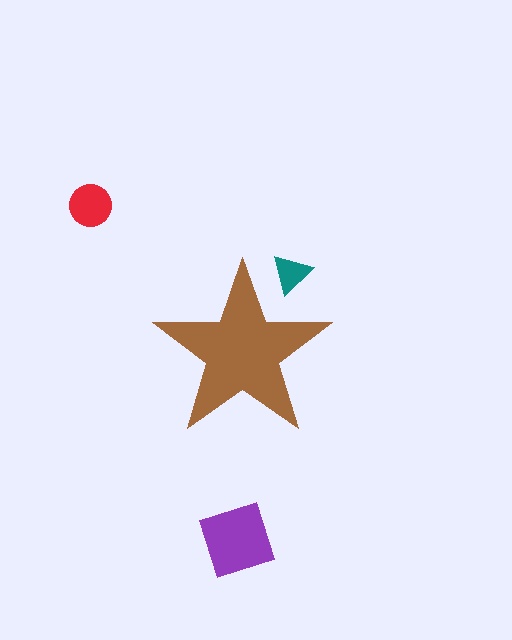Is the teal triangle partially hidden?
Yes, the teal triangle is partially hidden behind the brown star.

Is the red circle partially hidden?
No, the red circle is fully visible.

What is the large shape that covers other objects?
A brown star.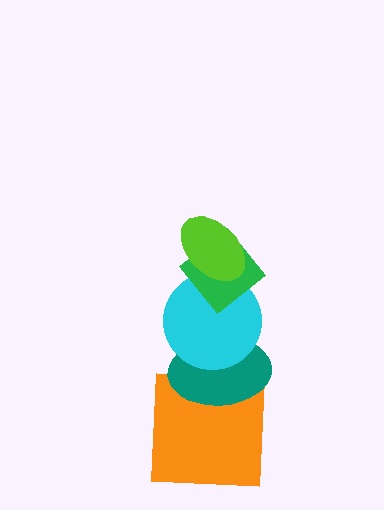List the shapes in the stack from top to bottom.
From top to bottom: the lime ellipse, the green diamond, the cyan circle, the teal ellipse, the orange square.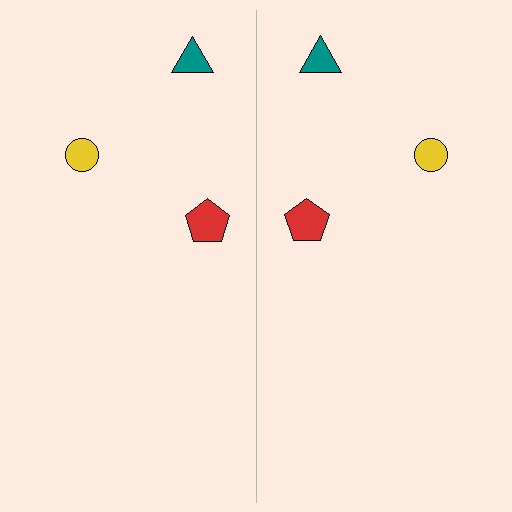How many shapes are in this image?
There are 6 shapes in this image.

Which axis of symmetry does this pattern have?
The pattern has a vertical axis of symmetry running through the center of the image.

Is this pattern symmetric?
Yes, this pattern has bilateral (reflection) symmetry.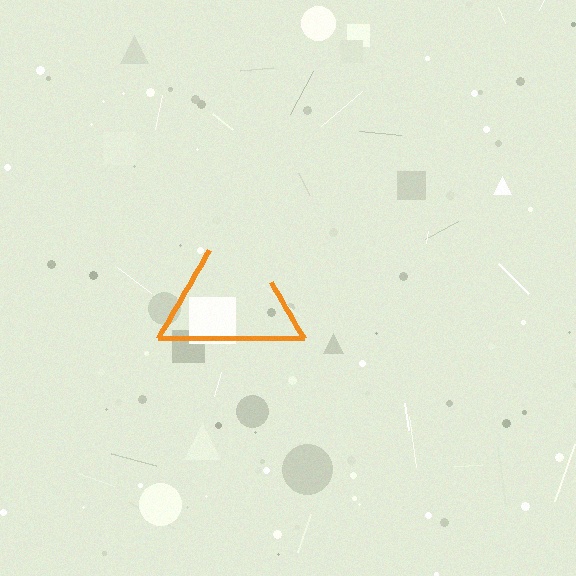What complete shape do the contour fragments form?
The contour fragments form a triangle.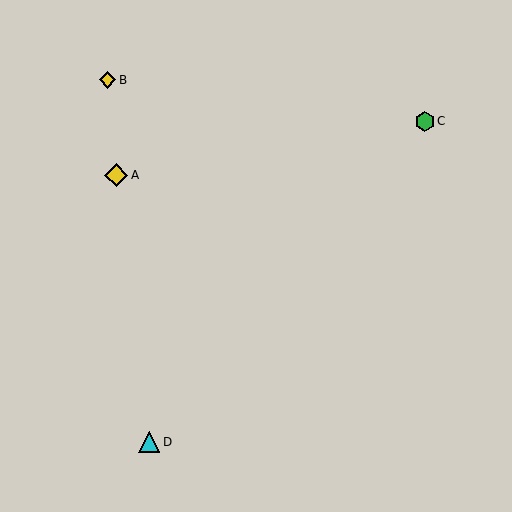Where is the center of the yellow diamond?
The center of the yellow diamond is at (107, 80).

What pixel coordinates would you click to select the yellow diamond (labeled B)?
Click at (107, 80) to select the yellow diamond B.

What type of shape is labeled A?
Shape A is a yellow diamond.